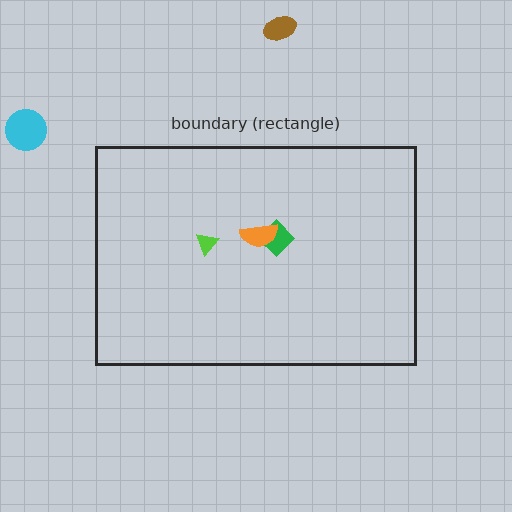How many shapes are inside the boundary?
3 inside, 2 outside.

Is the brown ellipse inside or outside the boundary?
Outside.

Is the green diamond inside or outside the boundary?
Inside.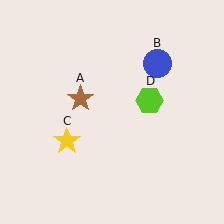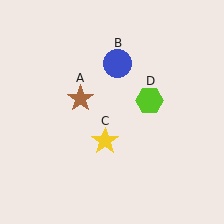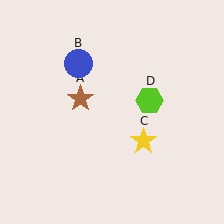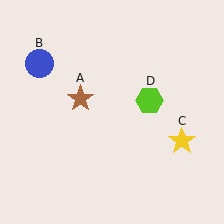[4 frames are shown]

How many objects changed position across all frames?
2 objects changed position: blue circle (object B), yellow star (object C).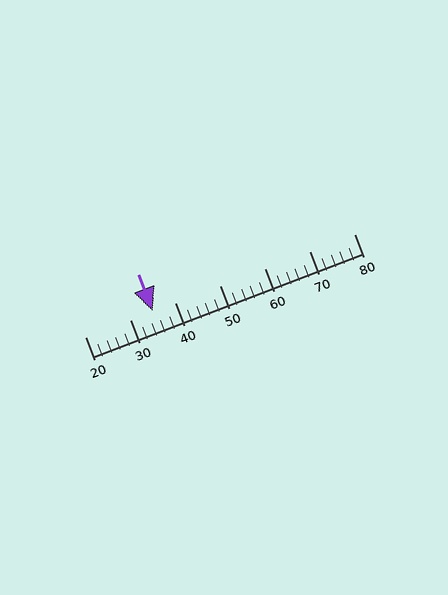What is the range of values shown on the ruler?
The ruler shows values from 20 to 80.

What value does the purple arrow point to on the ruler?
The purple arrow points to approximately 35.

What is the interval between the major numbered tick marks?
The major tick marks are spaced 10 units apart.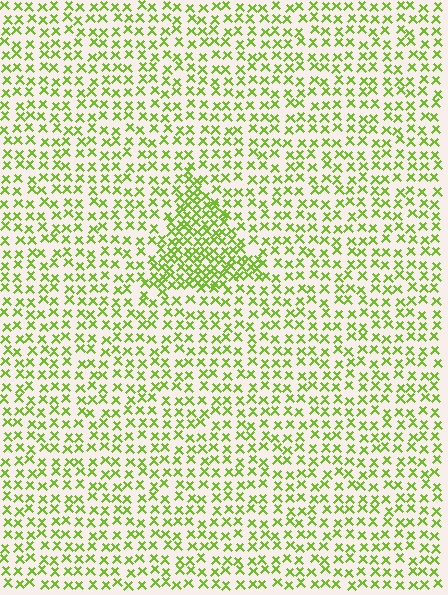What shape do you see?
I see a triangle.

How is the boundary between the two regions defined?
The boundary is defined by a change in element density (approximately 2.0x ratio). All elements are the same color, size, and shape.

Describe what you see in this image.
The image contains small lime elements arranged at two different densities. A triangle-shaped region is visible where the elements are more densely packed than the surrounding area.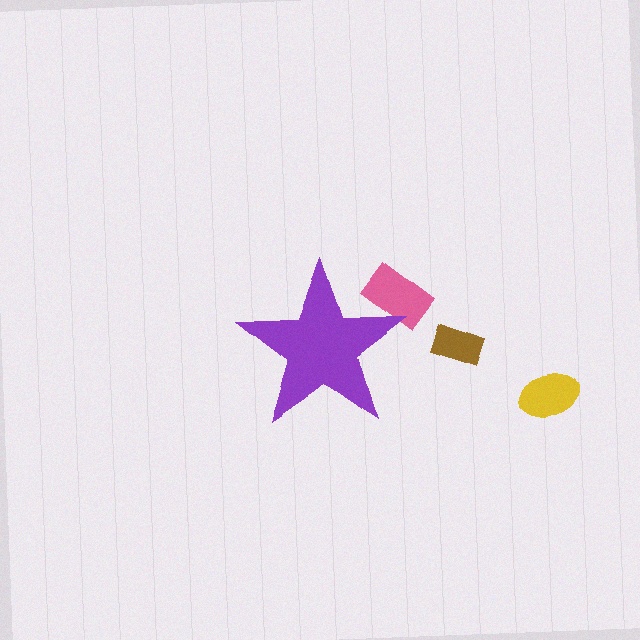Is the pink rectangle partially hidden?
Yes, the pink rectangle is partially hidden behind the purple star.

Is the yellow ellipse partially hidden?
No, the yellow ellipse is fully visible.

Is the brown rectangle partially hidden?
No, the brown rectangle is fully visible.